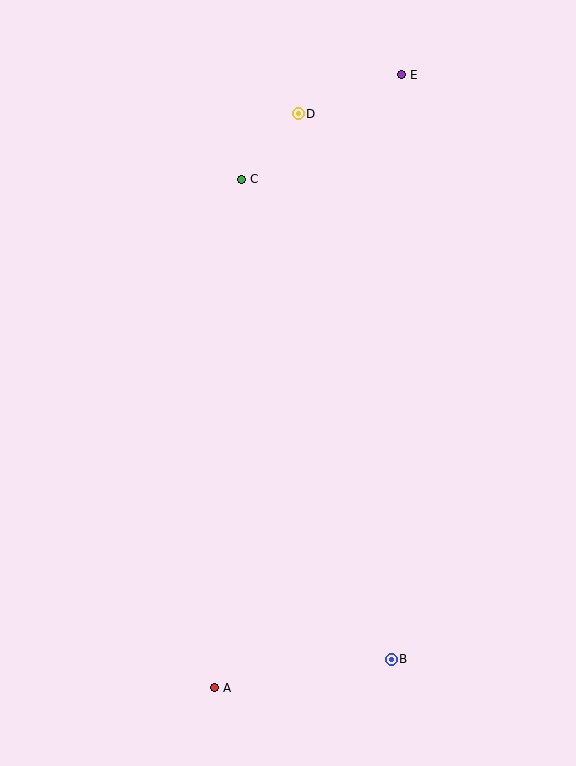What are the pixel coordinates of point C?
Point C is at (242, 179).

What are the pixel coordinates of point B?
Point B is at (391, 659).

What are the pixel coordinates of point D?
Point D is at (298, 114).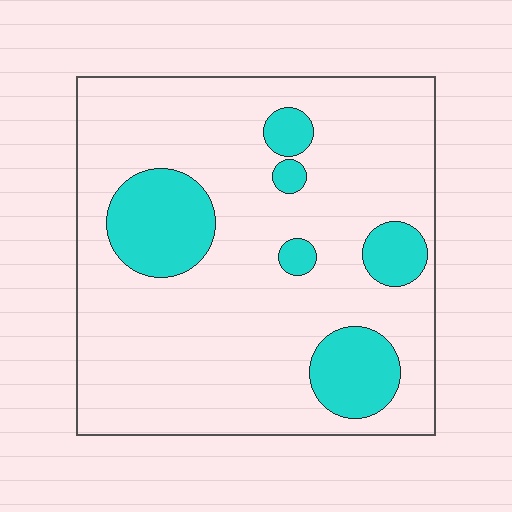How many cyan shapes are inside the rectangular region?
6.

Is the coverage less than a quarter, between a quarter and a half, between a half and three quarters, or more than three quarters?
Less than a quarter.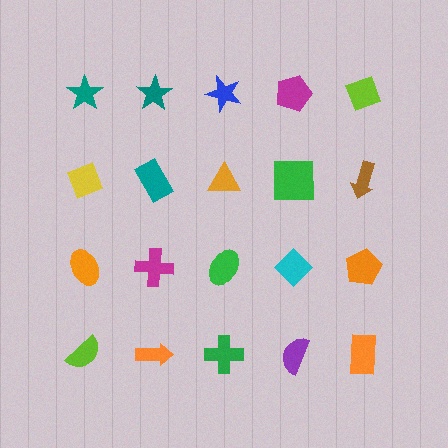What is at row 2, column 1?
A yellow diamond.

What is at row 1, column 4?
A magenta pentagon.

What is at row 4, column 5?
An orange rectangle.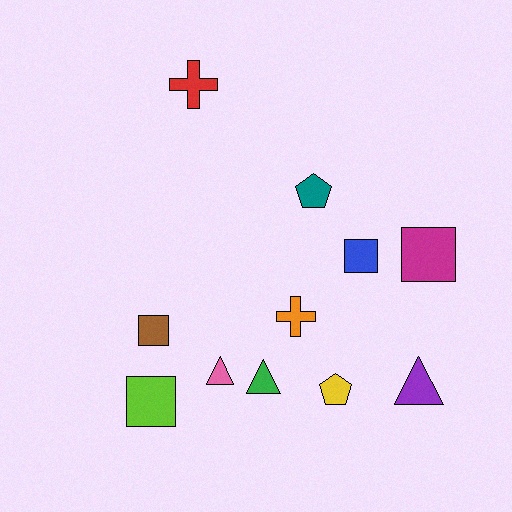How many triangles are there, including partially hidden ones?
There are 3 triangles.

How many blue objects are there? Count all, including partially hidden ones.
There is 1 blue object.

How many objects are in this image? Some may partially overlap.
There are 11 objects.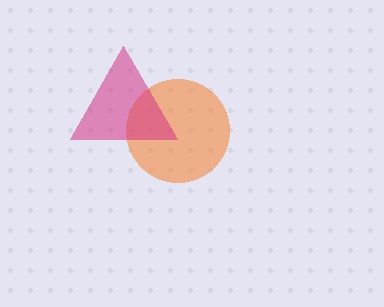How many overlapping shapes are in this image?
There are 2 overlapping shapes in the image.